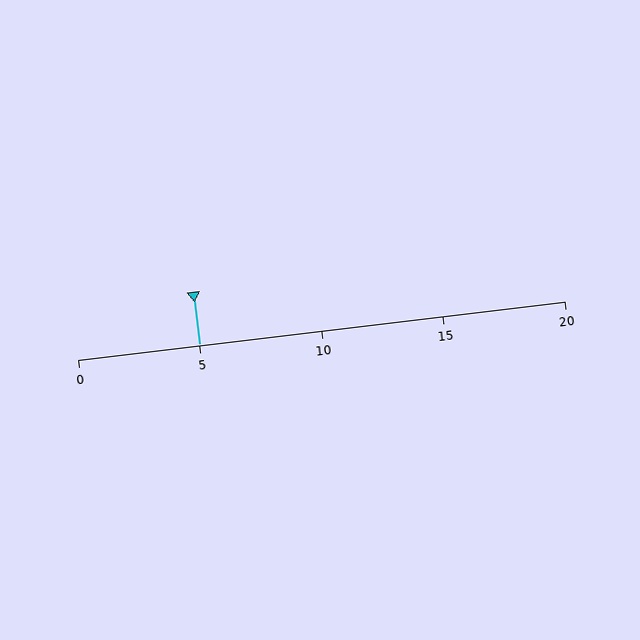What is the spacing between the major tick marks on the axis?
The major ticks are spaced 5 apart.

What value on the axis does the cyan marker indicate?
The marker indicates approximately 5.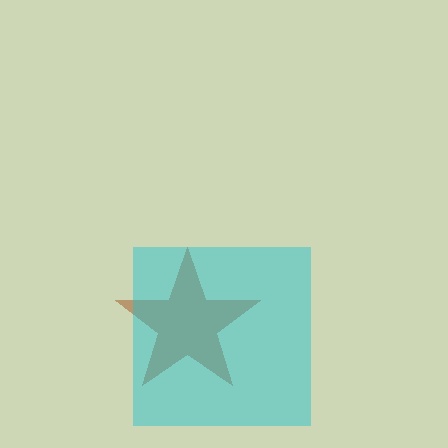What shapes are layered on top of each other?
The layered shapes are: a brown star, a cyan square.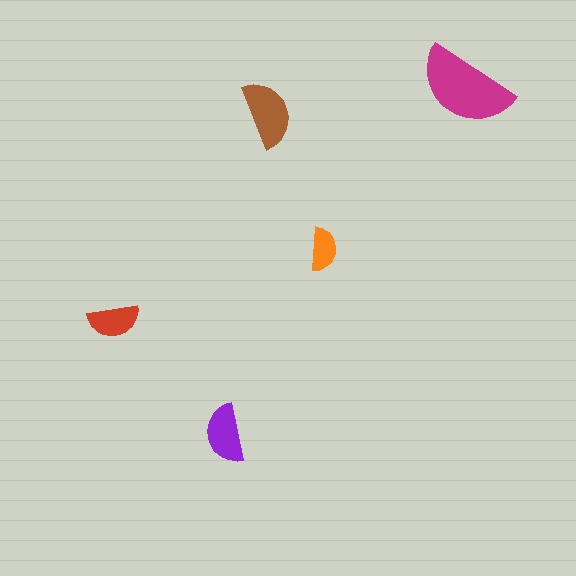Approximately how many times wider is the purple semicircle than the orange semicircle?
About 1.5 times wider.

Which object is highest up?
The magenta semicircle is topmost.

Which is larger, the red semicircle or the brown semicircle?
The brown one.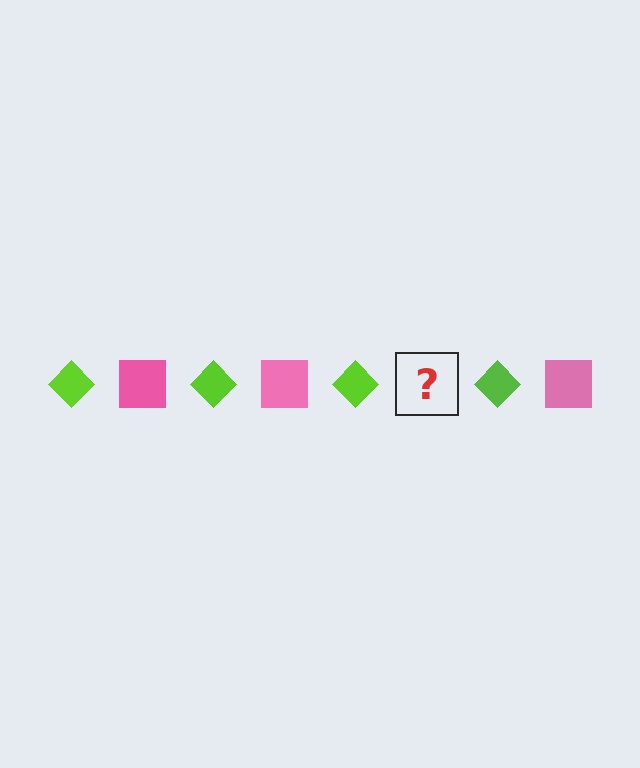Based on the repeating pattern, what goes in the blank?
The blank should be a pink square.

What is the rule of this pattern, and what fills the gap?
The rule is that the pattern alternates between lime diamond and pink square. The gap should be filled with a pink square.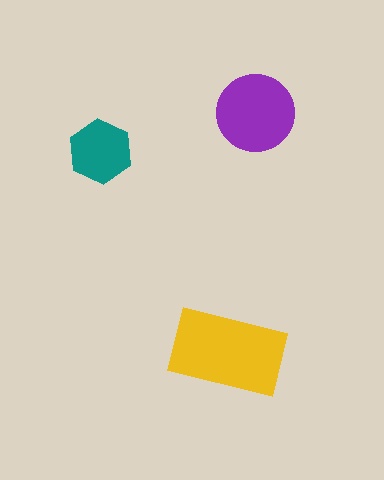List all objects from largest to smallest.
The yellow rectangle, the purple circle, the teal hexagon.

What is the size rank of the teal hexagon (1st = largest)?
3rd.